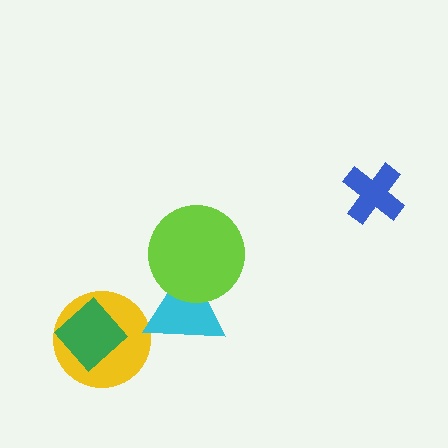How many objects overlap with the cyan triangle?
1 object overlaps with the cyan triangle.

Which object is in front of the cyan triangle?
The lime circle is in front of the cyan triangle.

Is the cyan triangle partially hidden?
Yes, it is partially covered by another shape.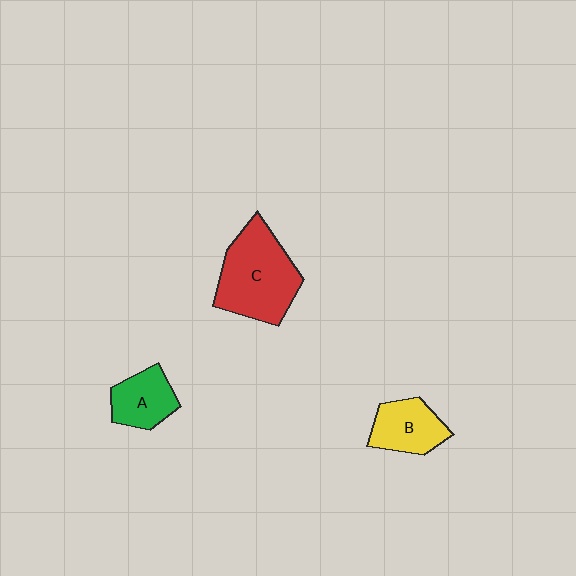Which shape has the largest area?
Shape C (red).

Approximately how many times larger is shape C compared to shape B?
Approximately 1.8 times.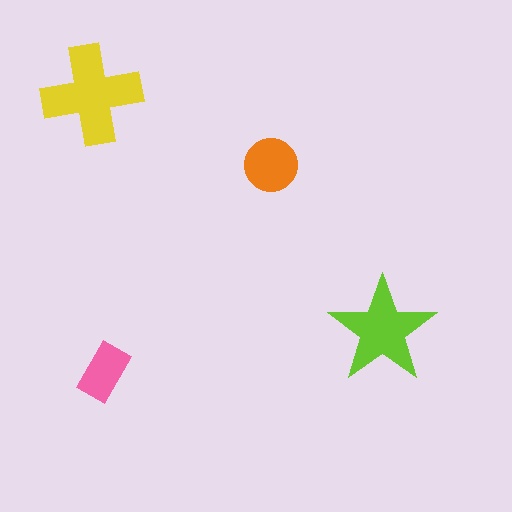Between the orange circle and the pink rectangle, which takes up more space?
The orange circle.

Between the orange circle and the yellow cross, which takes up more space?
The yellow cross.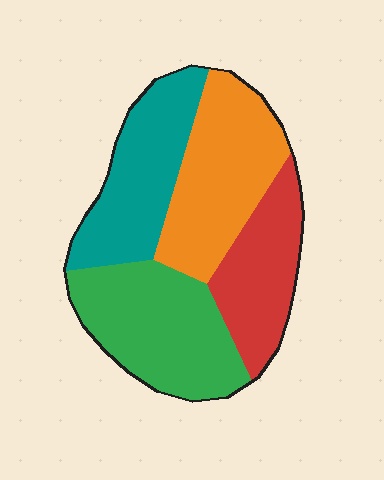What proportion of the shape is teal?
Teal takes up about one quarter (1/4) of the shape.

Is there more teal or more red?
Teal.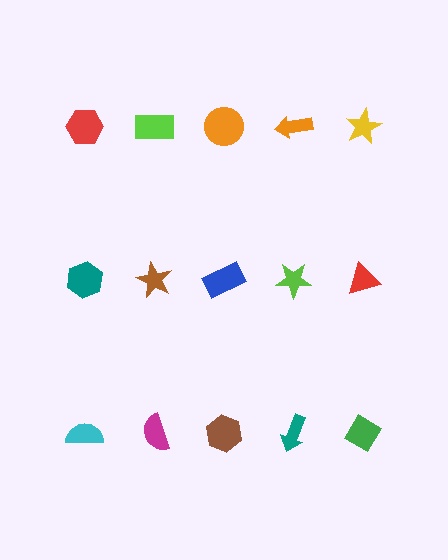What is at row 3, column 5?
A green diamond.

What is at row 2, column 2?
A brown star.